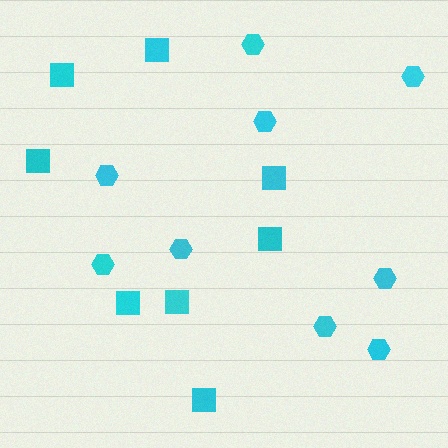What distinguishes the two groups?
There are 2 groups: one group of squares (8) and one group of hexagons (9).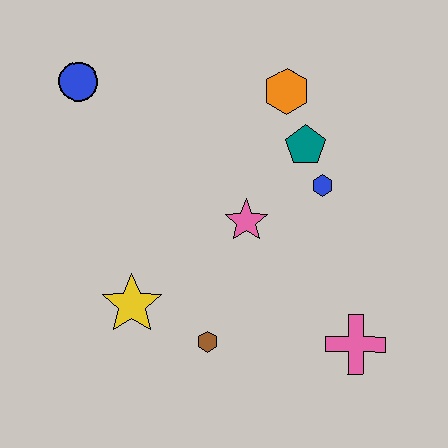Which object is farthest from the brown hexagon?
The blue circle is farthest from the brown hexagon.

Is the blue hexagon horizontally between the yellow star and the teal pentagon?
No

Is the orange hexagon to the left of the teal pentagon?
Yes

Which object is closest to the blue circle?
The orange hexagon is closest to the blue circle.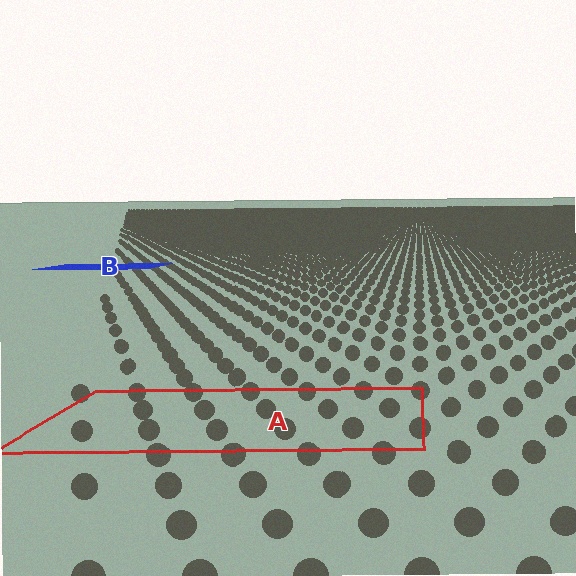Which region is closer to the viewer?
Region A is closer. The texture elements there are larger and more spread out.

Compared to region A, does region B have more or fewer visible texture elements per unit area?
Region B has more texture elements per unit area — they are packed more densely because it is farther away.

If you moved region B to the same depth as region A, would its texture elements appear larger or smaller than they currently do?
They would appear larger. At a closer depth, the same texture elements are projected at a bigger on-screen size.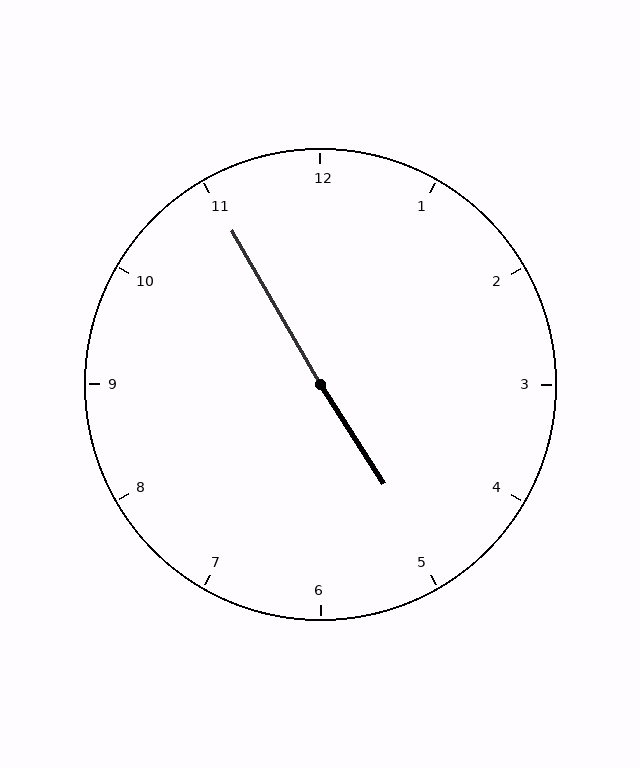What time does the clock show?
4:55.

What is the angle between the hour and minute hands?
Approximately 178 degrees.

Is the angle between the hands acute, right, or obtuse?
It is obtuse.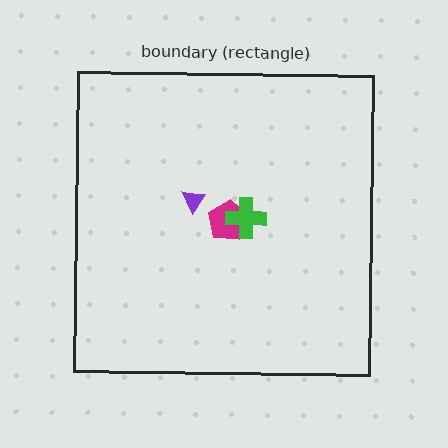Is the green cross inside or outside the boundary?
Inside.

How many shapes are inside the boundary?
3 inside, 0 outside.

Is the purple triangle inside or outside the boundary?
Inside.